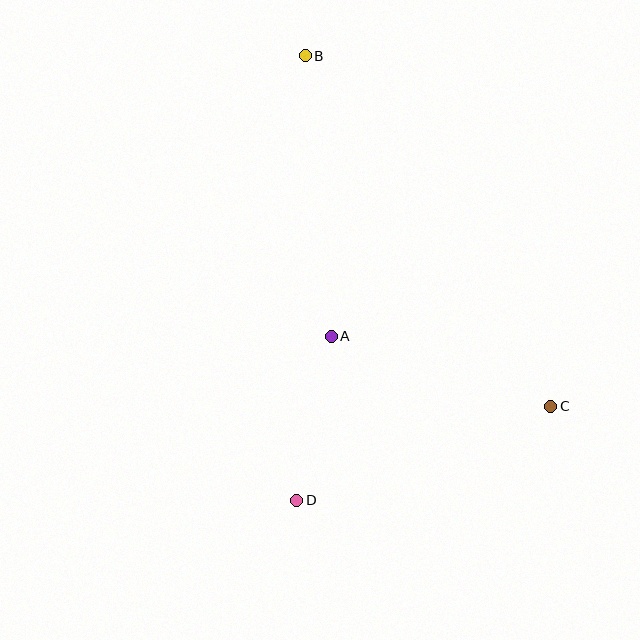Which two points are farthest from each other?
Points B and D are farthest from each other.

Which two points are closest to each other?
Points A and D are closest to each other.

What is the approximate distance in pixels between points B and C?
The distance between B and C is approximately 428 pixels.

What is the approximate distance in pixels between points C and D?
The distance between C and D is approximately 271 pixels.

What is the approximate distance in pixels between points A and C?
The distance between A and C is approximately 230 pixels.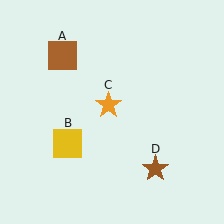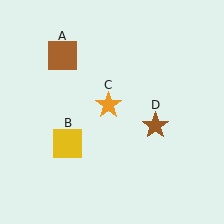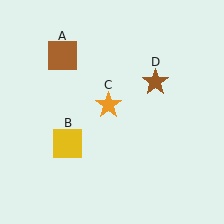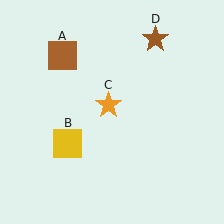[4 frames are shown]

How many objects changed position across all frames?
1 object changed position: brown star (object D).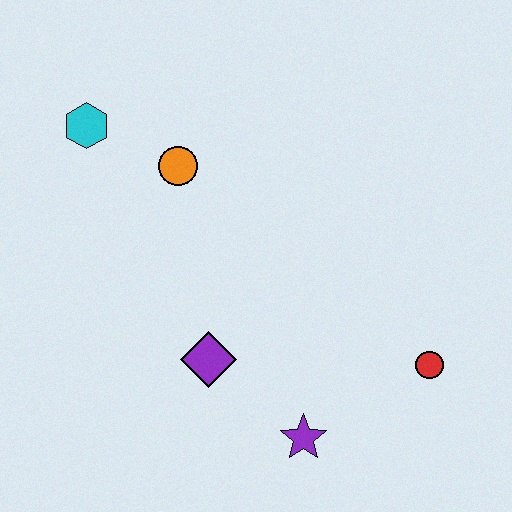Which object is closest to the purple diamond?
The purple star is closest to the purple diamond.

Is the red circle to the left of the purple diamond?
No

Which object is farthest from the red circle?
The cyan hexagon is farthest from the red circle.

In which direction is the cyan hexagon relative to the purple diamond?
The cyan hexagon is above the purple diamond.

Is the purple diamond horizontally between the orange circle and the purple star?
Yes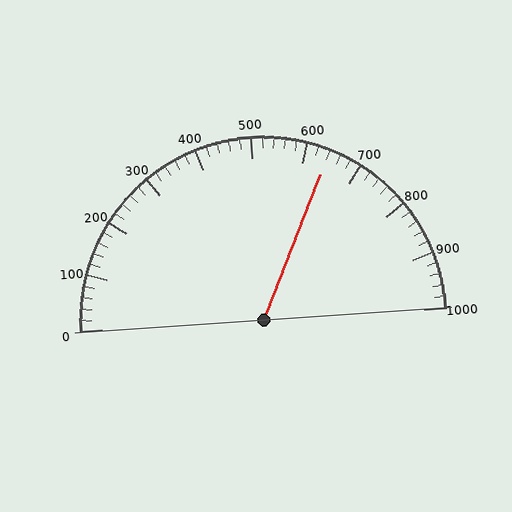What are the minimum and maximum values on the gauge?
The gauge ranges from 0 to 1000.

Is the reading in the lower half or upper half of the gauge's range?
The reading is in the upper half of the range (0 to 1000).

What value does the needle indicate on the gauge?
The needle indicates approximately 640.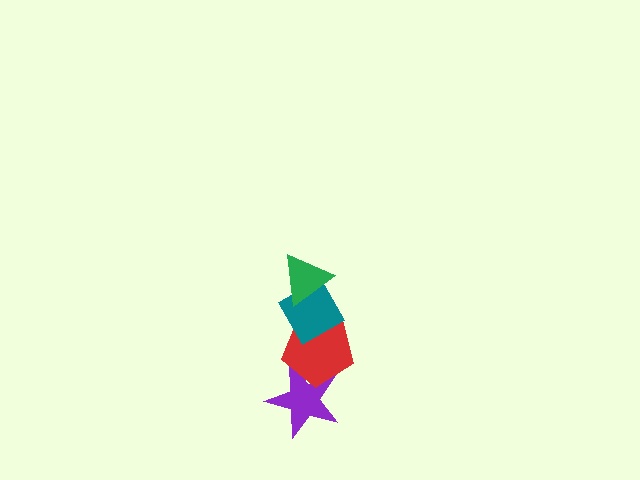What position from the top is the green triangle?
The green triangle is 1st from the top.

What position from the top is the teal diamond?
The teal diamond is 2nd from the top.